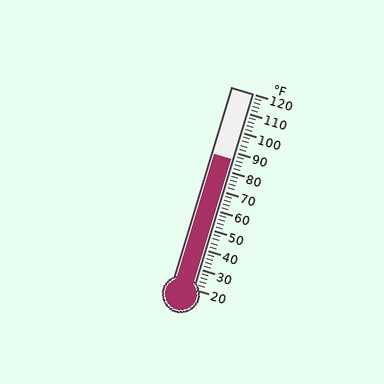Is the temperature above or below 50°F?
The temperature is above 50°F.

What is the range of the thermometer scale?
The thermometer scale ranges from 20°F to 120°F.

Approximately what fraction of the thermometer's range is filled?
The thermometer is filled to approximately 65% of its range.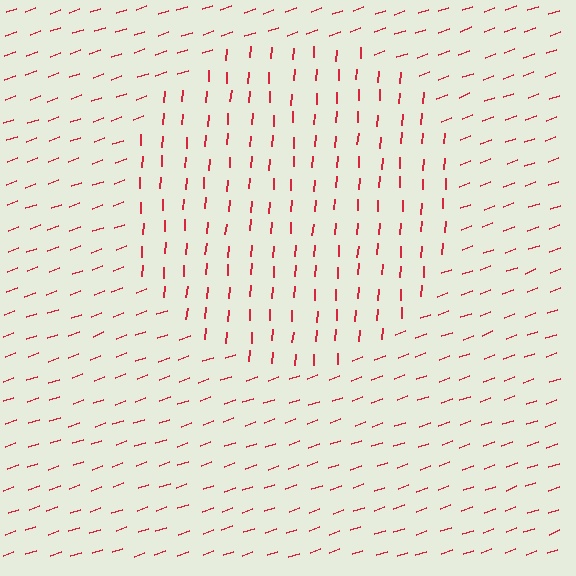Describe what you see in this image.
The image is filled with small red line segments. A circle region in the image has lines oriented differently from the surrounding lines, creating a visible texture boundary.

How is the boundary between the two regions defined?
The boundary is defined purely by a change in line orientation (approximately 67 degrees difference). All lines are the same color and thickness.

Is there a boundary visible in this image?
Yes, there is a texture boundary formed by a change in line orientation.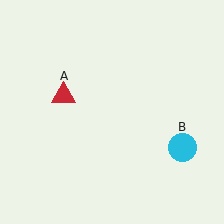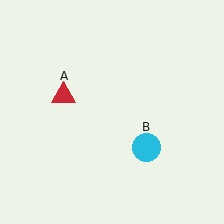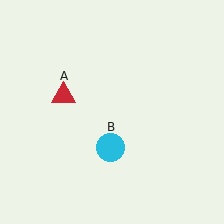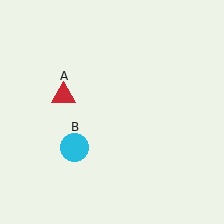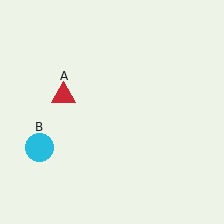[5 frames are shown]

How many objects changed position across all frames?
1 object changed position: cyan circle (object B).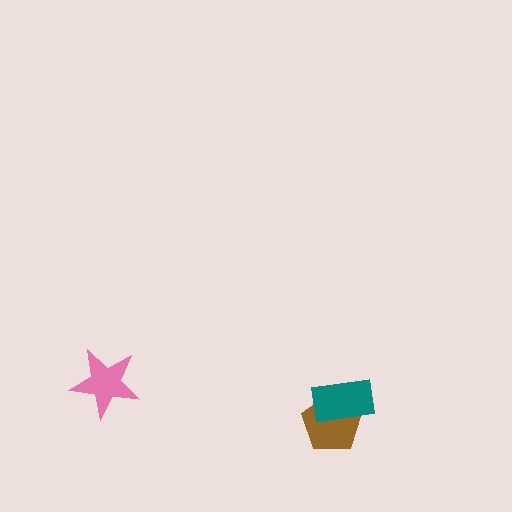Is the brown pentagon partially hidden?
Yes, it is partially covered by another shape.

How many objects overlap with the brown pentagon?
1 object overlaps with the brown pentagon.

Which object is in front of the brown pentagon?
The teal rectangle is in front of the brown pentagon.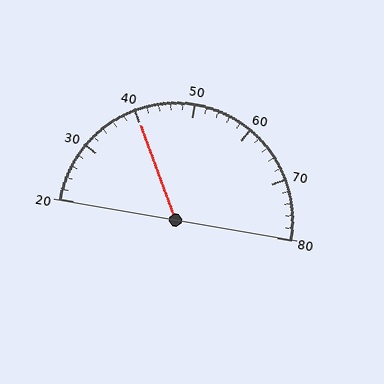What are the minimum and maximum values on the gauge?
The gauge ranges from 20 to 80.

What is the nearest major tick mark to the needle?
The nearest major tick mark is 40.